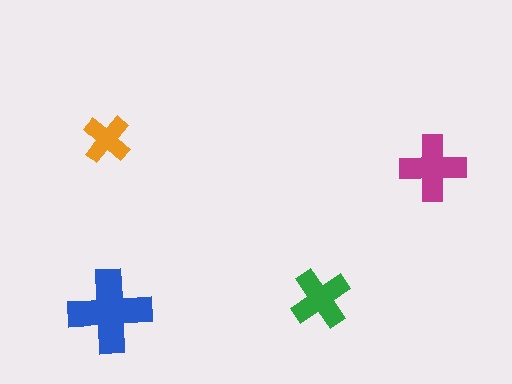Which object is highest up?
The orange cross is topmost.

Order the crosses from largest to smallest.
the blue one, the magenta one, the green one, the orange one.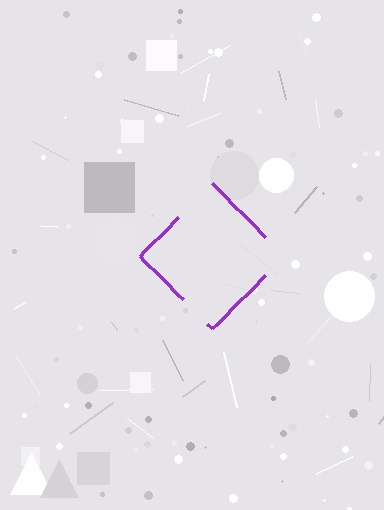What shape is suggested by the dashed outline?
The dashed outline suggests a diamond.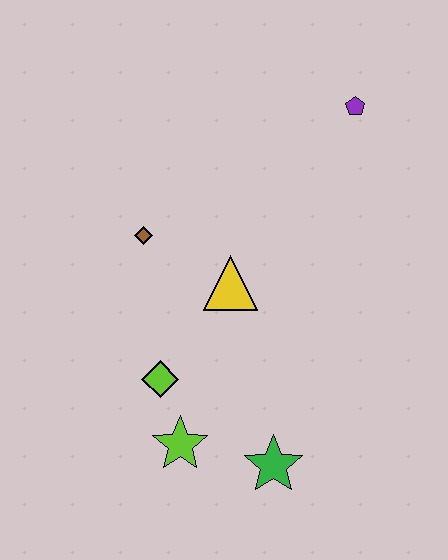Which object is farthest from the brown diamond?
The green star is farthest from the brown diamond.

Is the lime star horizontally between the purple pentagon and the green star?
No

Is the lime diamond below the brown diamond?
Yes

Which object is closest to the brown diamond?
The yellow triangle is closest to the brown diamond.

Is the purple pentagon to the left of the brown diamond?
No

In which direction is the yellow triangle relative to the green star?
The yellow triangle is above the green star.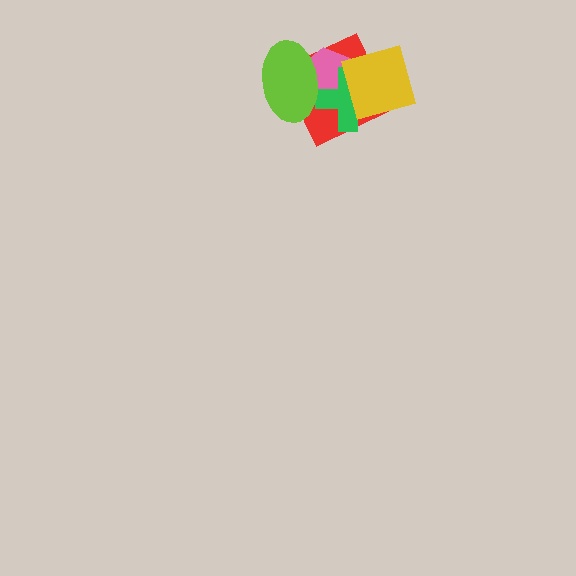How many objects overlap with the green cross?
4 objects overlap with the green cross.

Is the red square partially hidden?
Yes, it is partially covered by another shape.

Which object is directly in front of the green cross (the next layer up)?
The yellow square is directly in front of the green cross.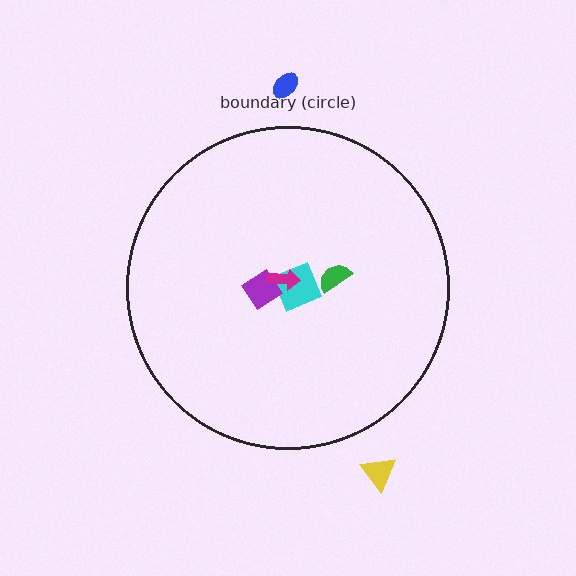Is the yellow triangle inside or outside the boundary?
Outside.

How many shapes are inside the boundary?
4 inside, 2 outside.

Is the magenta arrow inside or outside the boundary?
Inside.